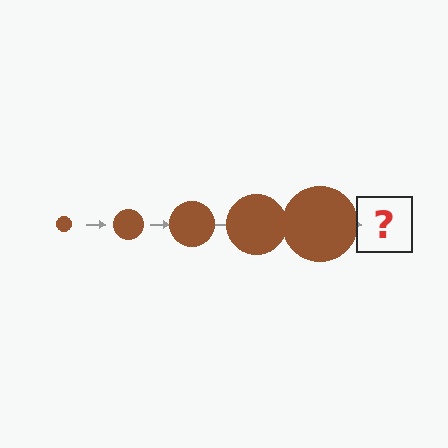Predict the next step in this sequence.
The next step is a brown circle, larger than the previous one.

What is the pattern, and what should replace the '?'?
The pattern is that the circle gets progressively larger each step. The '?' should be a brown circle, larger than the previous one.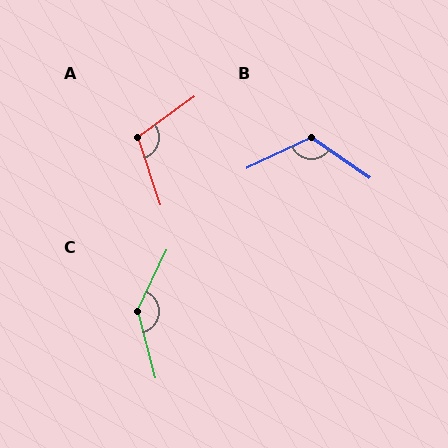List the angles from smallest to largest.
A (107°), B (120°), C (140°).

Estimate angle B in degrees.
Approximately 120 degrees.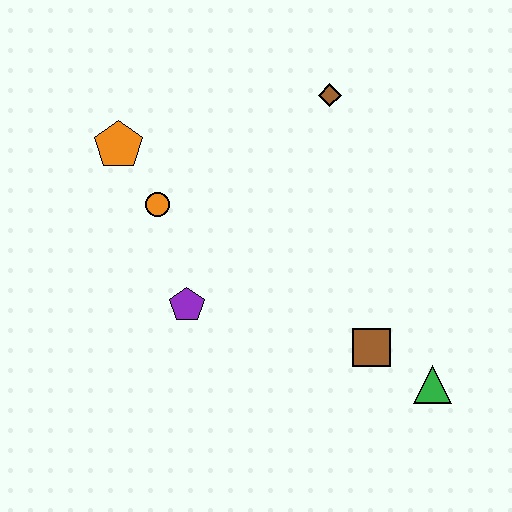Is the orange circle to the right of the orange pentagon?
Yes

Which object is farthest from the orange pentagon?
The green triangle is farthest from the orange pentagon.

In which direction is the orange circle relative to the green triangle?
The orange circle is to the left of the green triangle.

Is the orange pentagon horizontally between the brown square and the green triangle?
No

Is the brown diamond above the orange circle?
Yes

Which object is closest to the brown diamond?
The orange circle is closest to the brown diamond.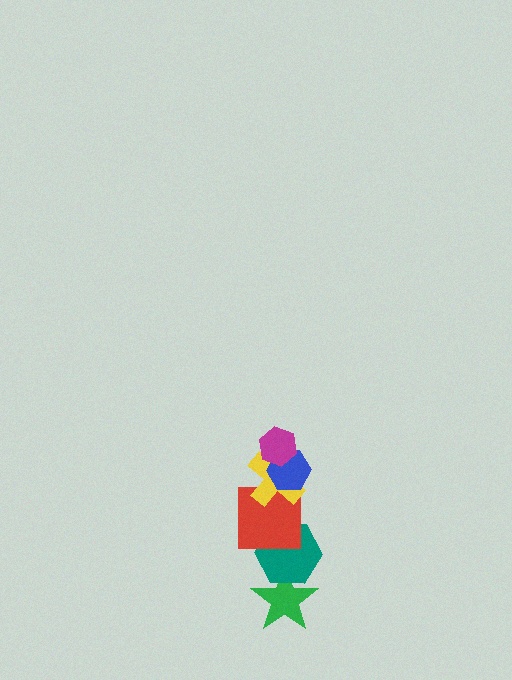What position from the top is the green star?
The green star is 6th from the top.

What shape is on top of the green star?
The teal hexagon is on top of the green star.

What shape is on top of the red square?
The yellow cross is on top of the red square.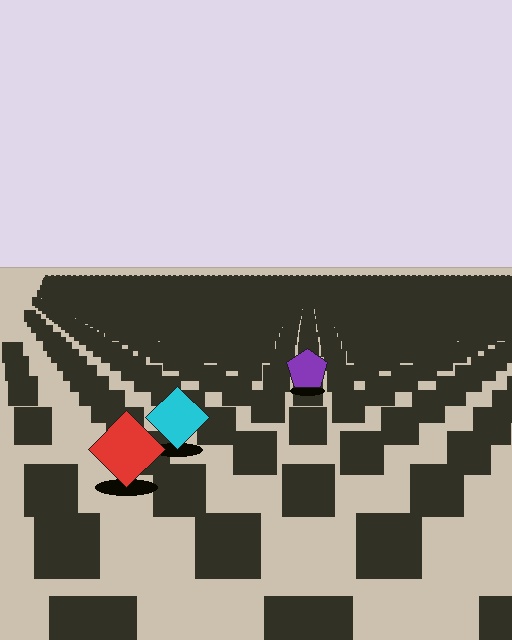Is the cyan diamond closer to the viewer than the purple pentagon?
Yes. The cyan diamond is closer — you can tell from the texture gradient: the ground texture is coarser near it.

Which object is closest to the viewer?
The red diamond is closest. The texture marks near it are larger and more spread out.